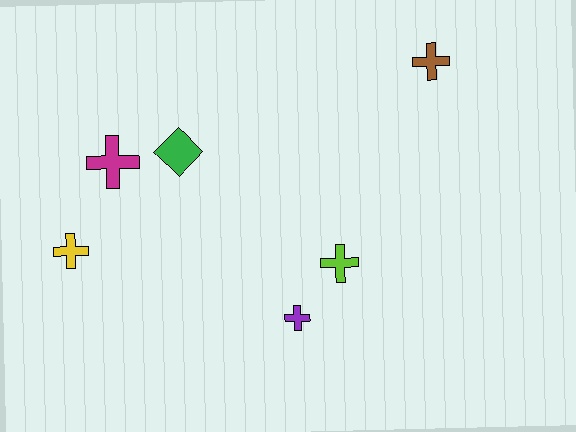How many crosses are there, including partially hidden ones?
There are 5 crosses.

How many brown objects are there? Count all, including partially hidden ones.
There is 1 brown object.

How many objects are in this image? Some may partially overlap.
There are 6 objects.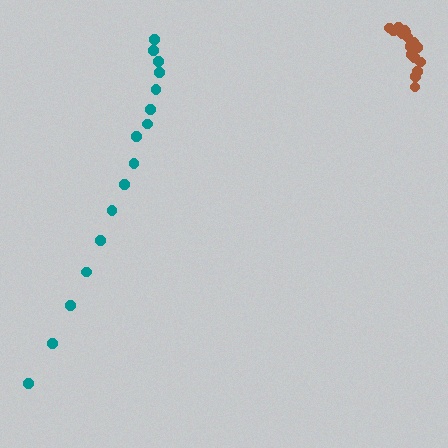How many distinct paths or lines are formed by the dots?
There are 2 distinct paths.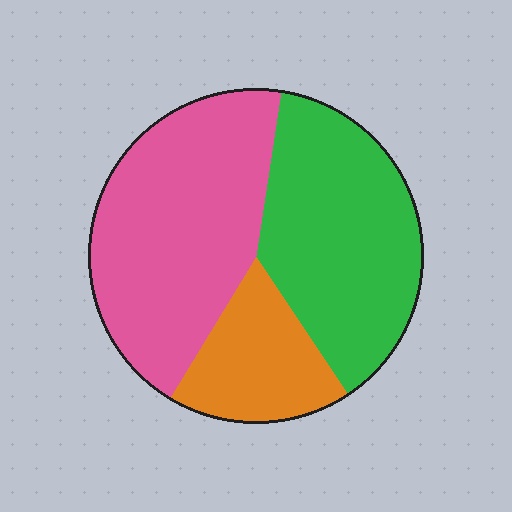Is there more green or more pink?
Pink.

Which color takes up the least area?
Orange, at roughly 20%.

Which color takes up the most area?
Pink, at roughly 45%.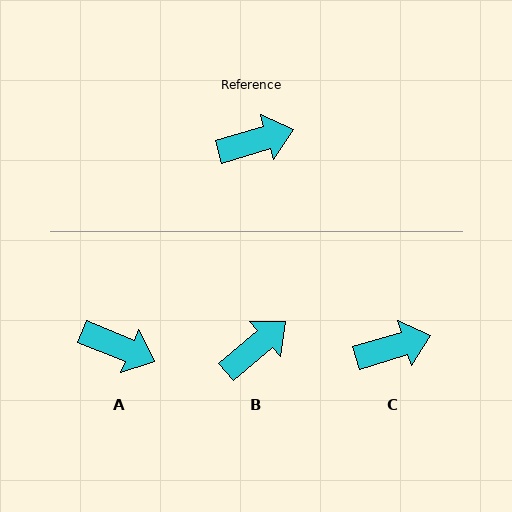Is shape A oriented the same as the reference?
No, it is off by about 39 degrees.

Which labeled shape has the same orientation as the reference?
C.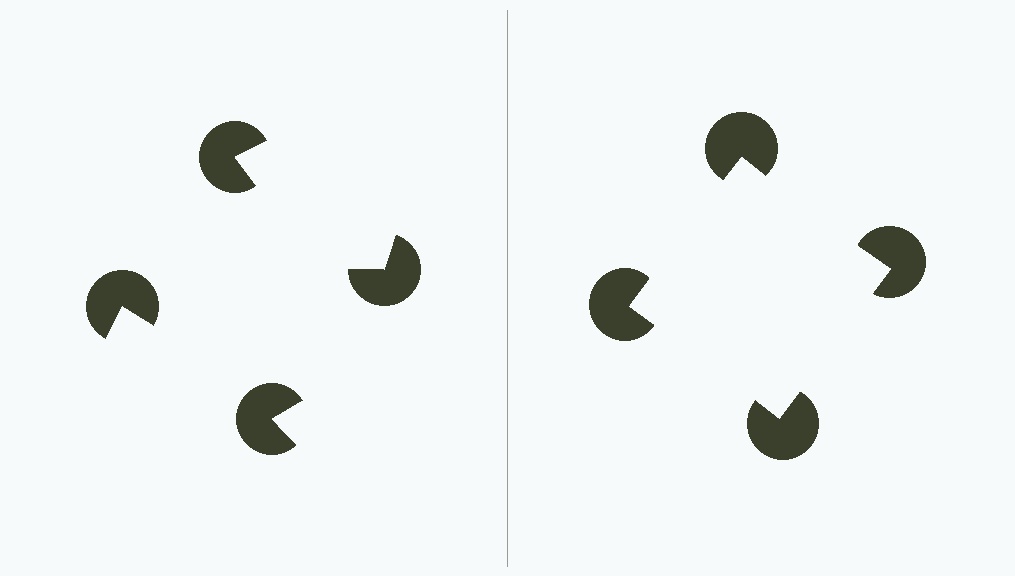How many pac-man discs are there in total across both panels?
8 — 4 on each side.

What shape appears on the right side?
An illusory square.